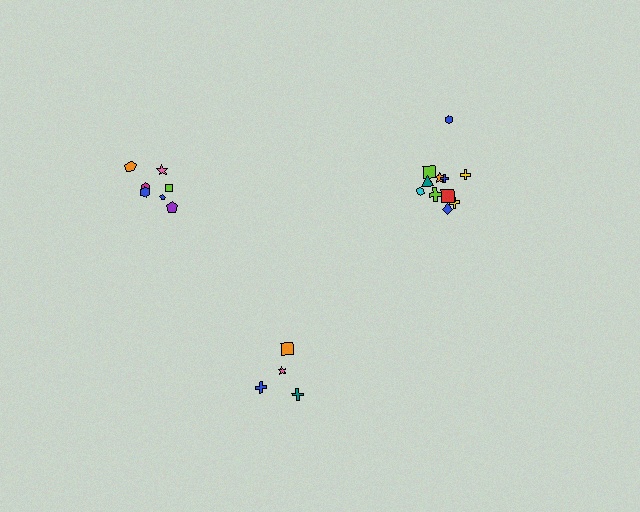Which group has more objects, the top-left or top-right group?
The top-right group.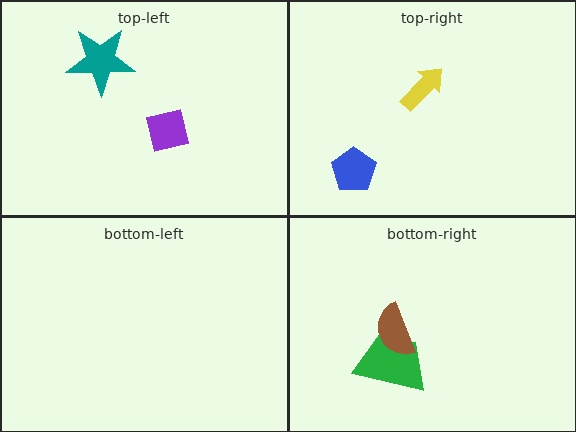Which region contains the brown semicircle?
The bottom-right region.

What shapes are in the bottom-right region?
The green trapezoid, the brown semicircle.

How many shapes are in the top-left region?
2.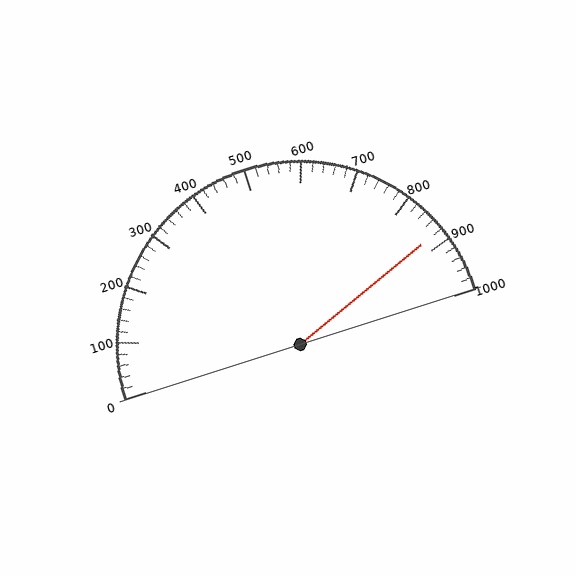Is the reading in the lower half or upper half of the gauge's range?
The reading is in the upper half of the range (0 to 1000).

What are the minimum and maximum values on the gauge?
The gauge ranges from 0 to 1000.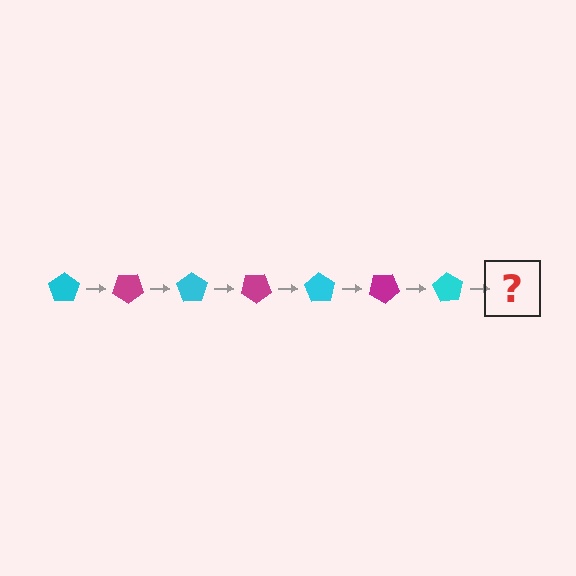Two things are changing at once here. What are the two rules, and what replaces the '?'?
The two rules are that it rotates 35 degrees each step and the color cycles through cyan and magenta. The '?' should be a magenta pentagon, rotated 245 degrees from the start.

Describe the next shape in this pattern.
It should be a magenta pentagon, rotated 245 degrees from the start.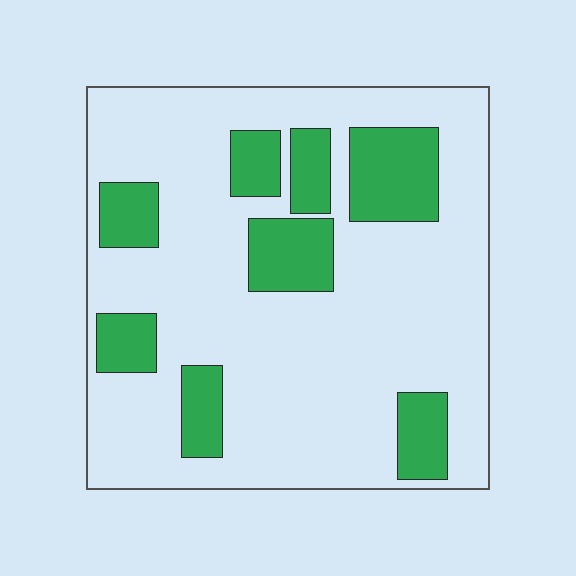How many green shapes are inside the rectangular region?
8.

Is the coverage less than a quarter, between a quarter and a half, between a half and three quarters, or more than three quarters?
Less than a quarter.